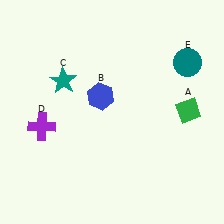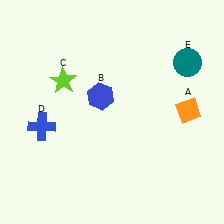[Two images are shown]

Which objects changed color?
A changed from green to orange. C changed from teal to lime. D changed from purple to blue.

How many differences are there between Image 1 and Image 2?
There are 3 differences between the two images.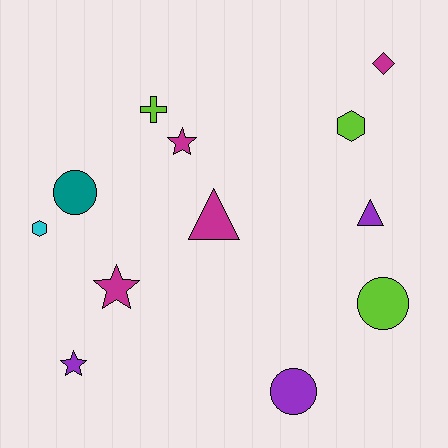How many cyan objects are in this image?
There is 1 cyan object.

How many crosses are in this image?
There is 1 cross.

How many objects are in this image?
There are 12 objects.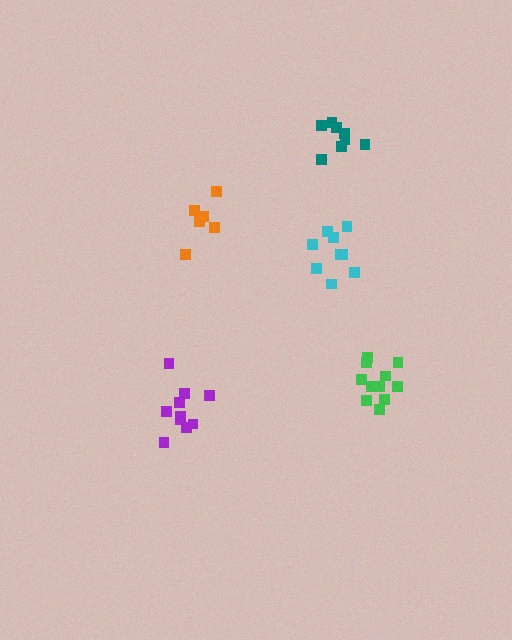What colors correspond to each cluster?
The clusters are colored: purple, green, orange, teal, cyan.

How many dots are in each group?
Group 1: 10 dots, Group 2: 11 dots, Group 3: 6 dots, Group 4: 8 dots, Group 5: 9 dots (44 total).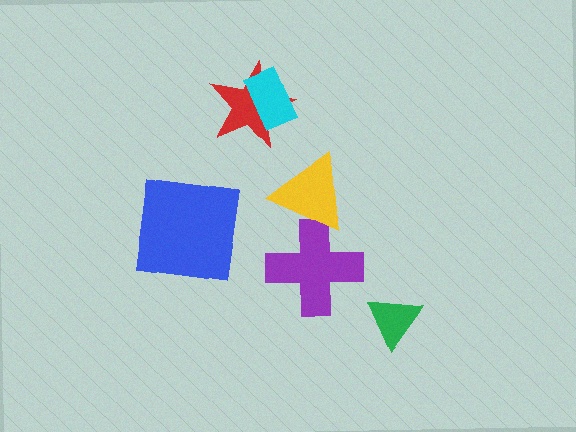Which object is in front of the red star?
The cyan rectangle is in front of the red star.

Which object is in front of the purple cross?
The yellow triangle is in front of the purple cross.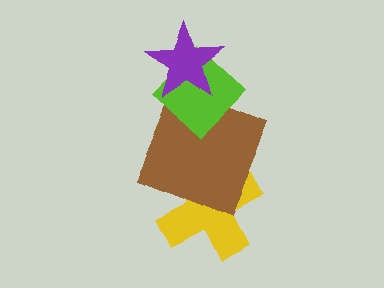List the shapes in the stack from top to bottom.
From top to bottom: the purple star, the lime diamond, the brown square, the yellow cross.